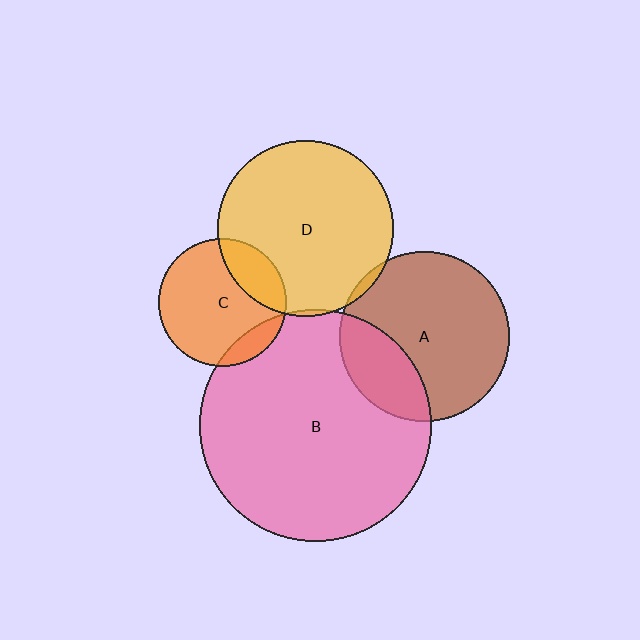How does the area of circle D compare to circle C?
Approximately 1.9 times.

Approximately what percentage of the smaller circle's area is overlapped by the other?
Approximately 25%.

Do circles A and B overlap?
Yes.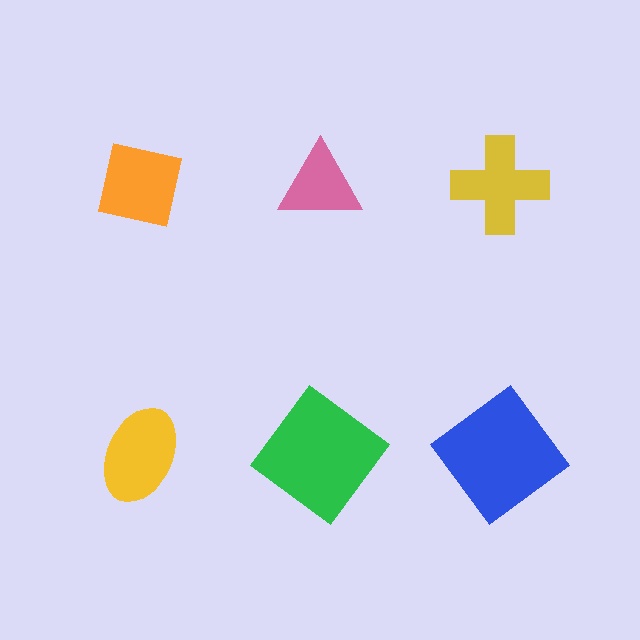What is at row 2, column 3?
A blue diamond.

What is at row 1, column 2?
A pink triangle.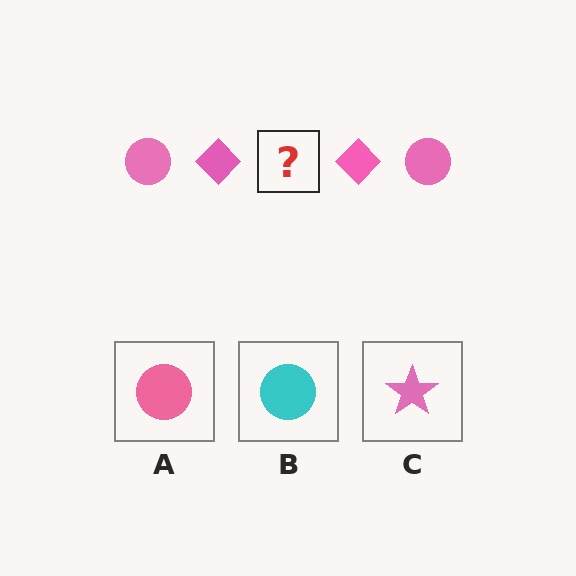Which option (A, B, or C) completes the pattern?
A.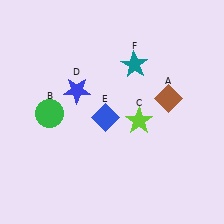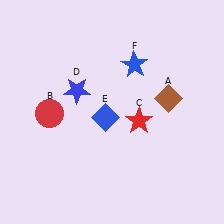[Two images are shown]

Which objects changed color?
B changed from green to red. C changed from lime to red. F changed from teal to blue.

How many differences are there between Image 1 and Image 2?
There are 3 differences between the two images.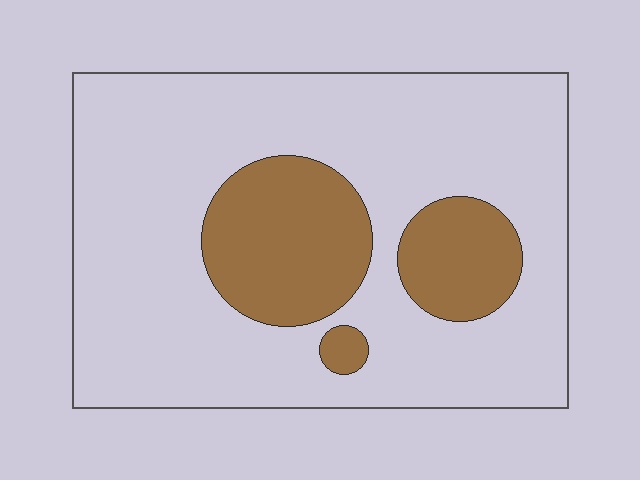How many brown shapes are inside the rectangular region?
3.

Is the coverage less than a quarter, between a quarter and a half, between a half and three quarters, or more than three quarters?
Less than a quarter.